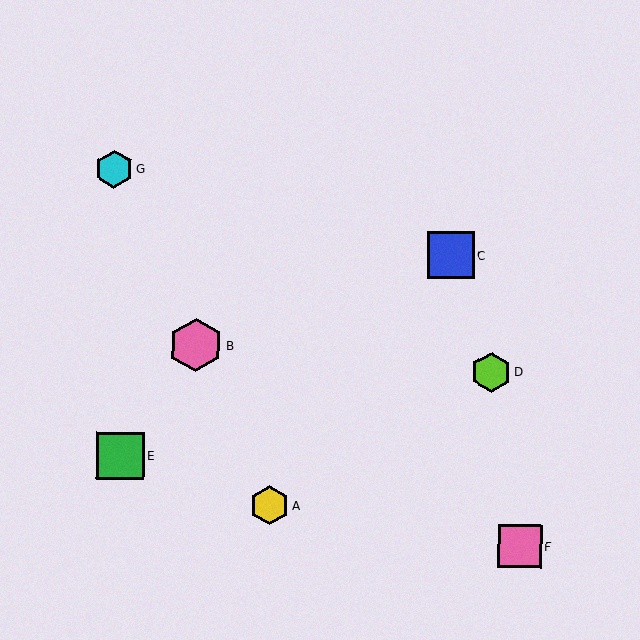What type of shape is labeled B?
Shape B is a pink hexagon.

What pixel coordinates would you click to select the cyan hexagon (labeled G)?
Click at (114, 169) to select the cyan hexagon G.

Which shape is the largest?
The pink hexagon (labeled B) is the largest.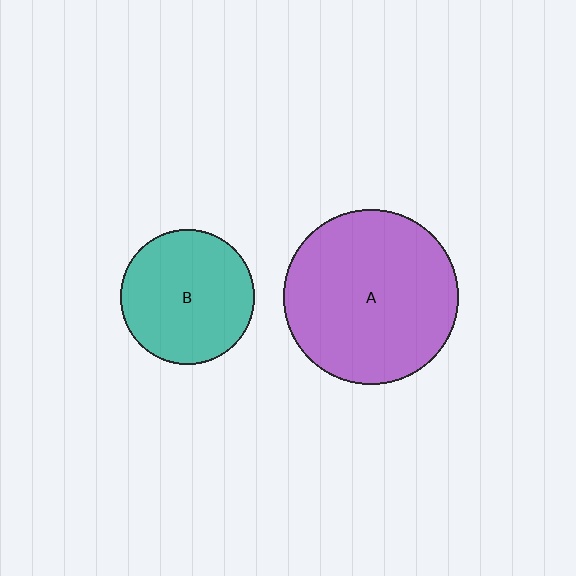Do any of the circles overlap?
No, none of the circles overlap.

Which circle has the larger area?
Circle A (purple).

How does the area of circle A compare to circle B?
Approximately 1.7 times.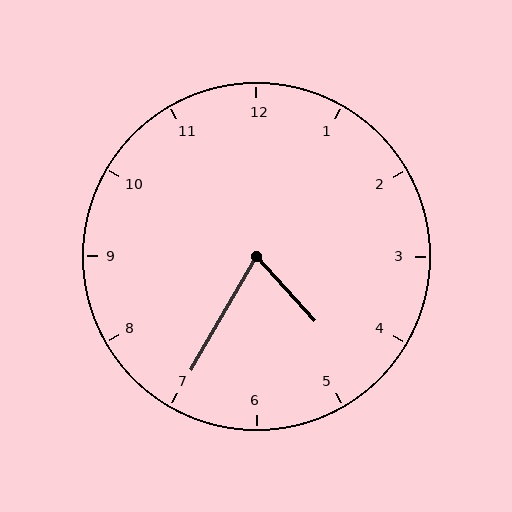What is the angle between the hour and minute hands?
Approximately 72 degrees.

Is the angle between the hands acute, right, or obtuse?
It is acute.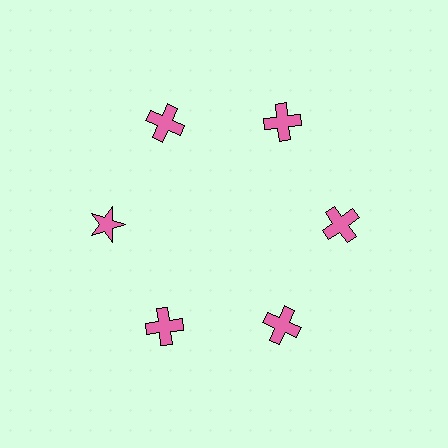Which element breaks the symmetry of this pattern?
The pink star at roughly the 9 o'clock position breaks the symmetry. All other shapes are pink crosses.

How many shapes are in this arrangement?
There are 6 shapes arranged in a ring pattern.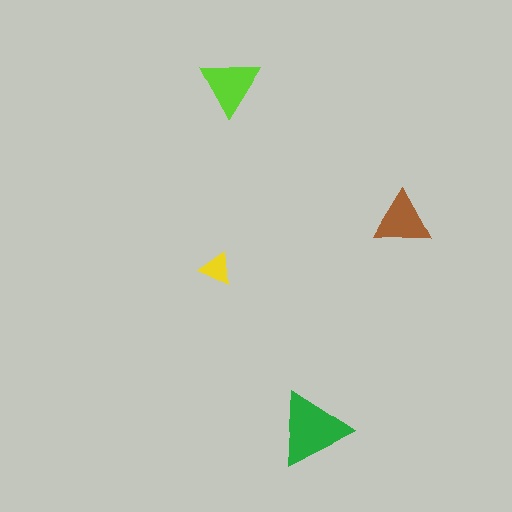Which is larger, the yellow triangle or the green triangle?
The green one.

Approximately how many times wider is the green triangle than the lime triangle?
About 1.5 times wider.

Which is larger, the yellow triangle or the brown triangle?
The brown one.